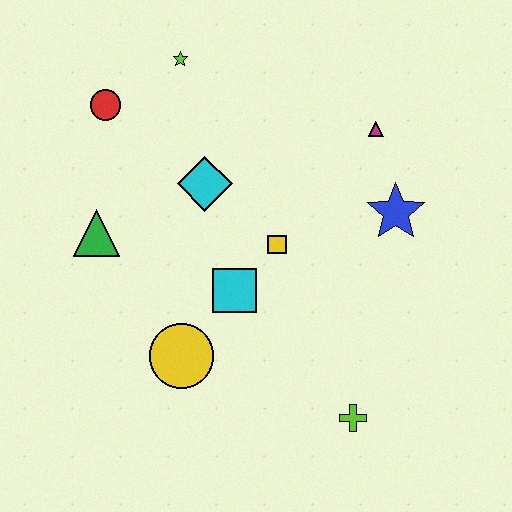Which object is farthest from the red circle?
The lime cross is farthest from the red circle.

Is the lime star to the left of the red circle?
No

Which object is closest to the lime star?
The red circle is closest to the lime star.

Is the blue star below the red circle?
Yes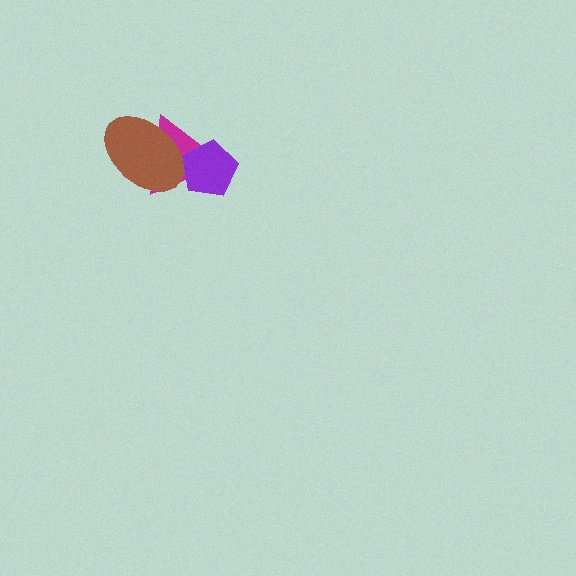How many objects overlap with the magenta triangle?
2 objects overlap with the magenta triangle.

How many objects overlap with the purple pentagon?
2 objects overlap with the purple pentagon.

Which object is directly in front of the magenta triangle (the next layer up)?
The brown ellipse is directly in front of the magenta triangle.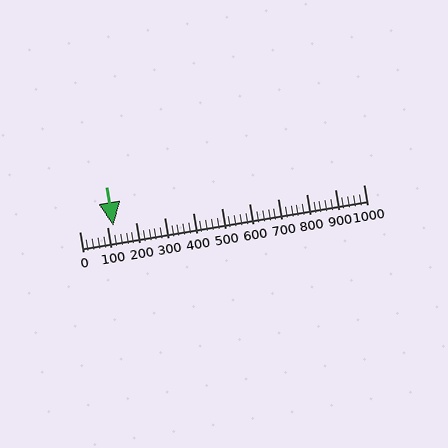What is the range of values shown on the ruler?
The ruler shows values from 0 to 1000.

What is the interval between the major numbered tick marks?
The major tick marks are spaced 100 units apart.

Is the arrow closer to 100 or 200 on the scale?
The arrow is closer to 100.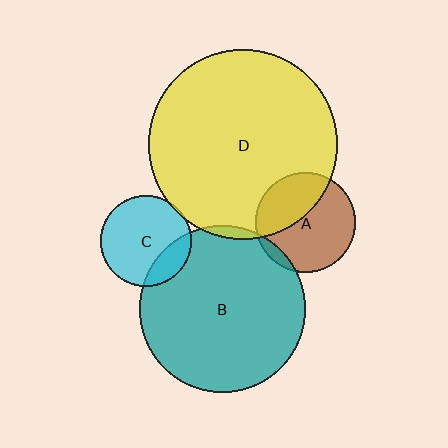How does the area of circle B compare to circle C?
Approximately 3.4 times.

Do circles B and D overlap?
Yes.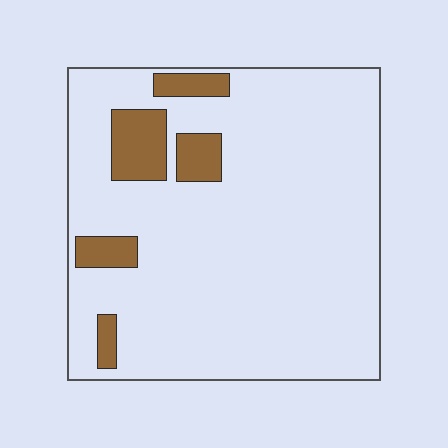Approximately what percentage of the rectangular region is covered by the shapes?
Approximately 10%.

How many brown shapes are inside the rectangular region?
5.